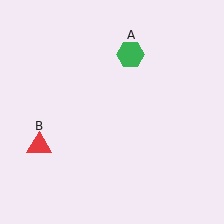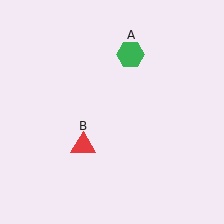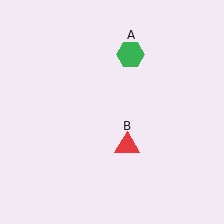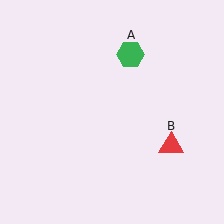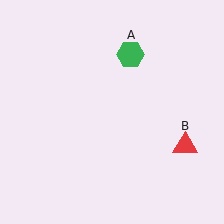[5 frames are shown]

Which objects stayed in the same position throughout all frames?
Green hexagon (object A) remained stationary.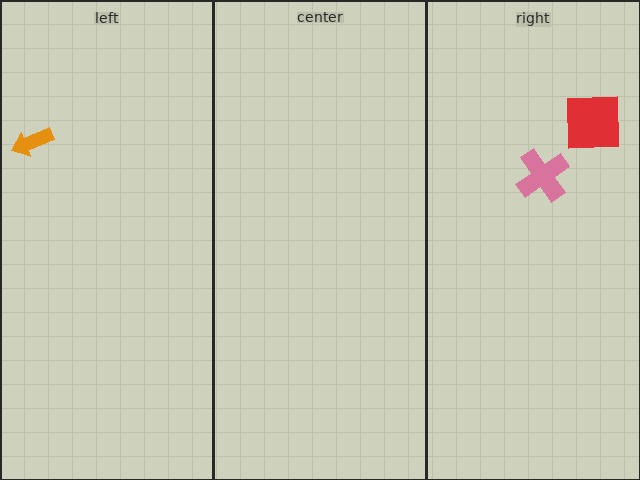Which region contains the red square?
The right region.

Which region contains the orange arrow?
The left region.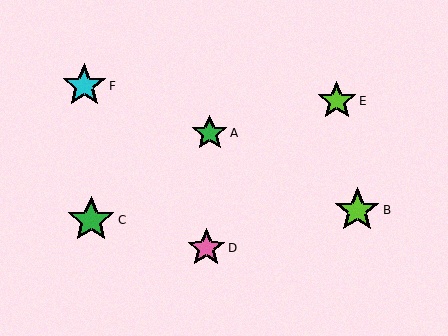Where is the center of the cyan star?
The center of the cyan star is at (84, 86).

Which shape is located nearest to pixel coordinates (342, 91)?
The lime star (labeled E) at (337, 101) is nearest to that location.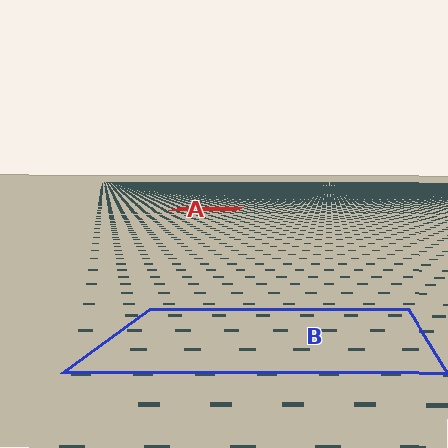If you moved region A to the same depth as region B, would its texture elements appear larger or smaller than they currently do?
They would appear larger. At a closer depth, the same texture elements are projected at a bigger on-screen size.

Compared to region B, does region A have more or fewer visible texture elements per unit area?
Region A has more texture elements per unit area — they are packed more densely because it is farther away.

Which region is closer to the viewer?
Region B is closer. The texture elements there are larger and more spread out.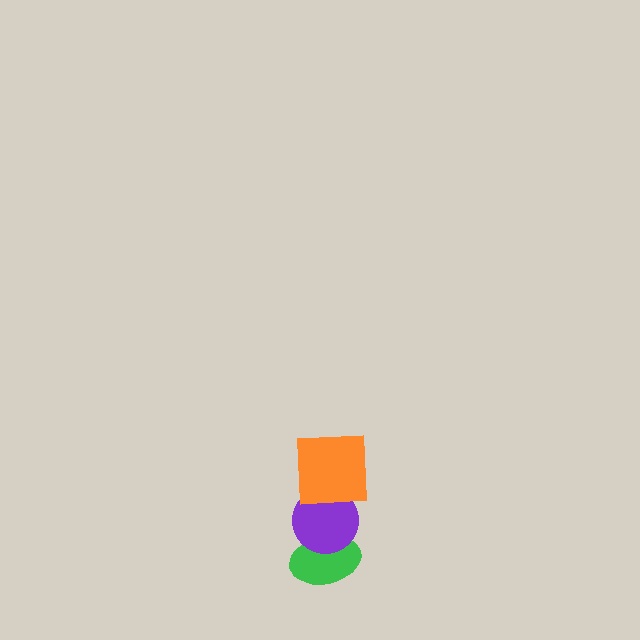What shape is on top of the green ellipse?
The purple circle is on top of the green ellipse.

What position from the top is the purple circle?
The purple circle is 2nd from the top.